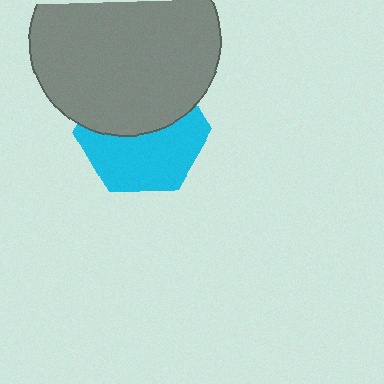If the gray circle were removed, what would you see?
You would see the complete cyan hexagon.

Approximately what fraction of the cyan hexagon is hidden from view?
Roughly 47% of the cyan hexagon is hidden behind the gray circle.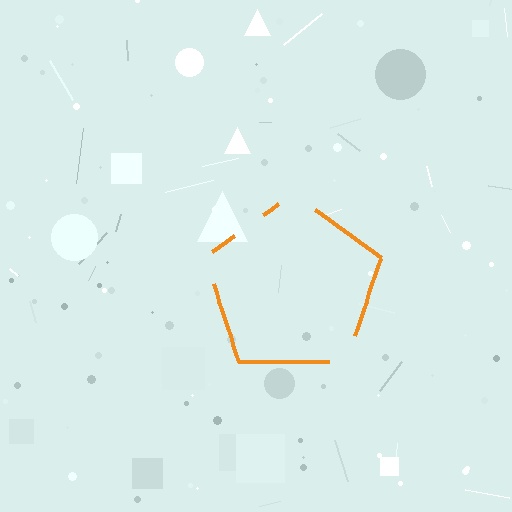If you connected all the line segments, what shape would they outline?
They would outline a pentagon.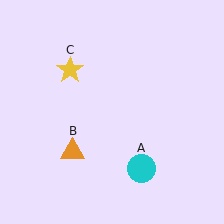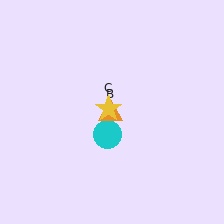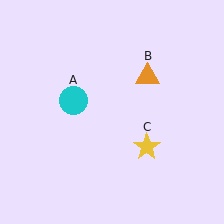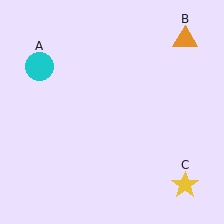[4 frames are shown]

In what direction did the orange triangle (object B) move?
The orange triangle (object B) moved up and to the right.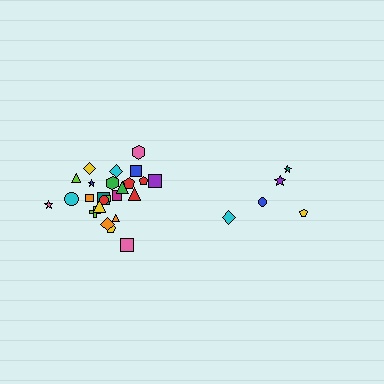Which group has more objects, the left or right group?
The left group.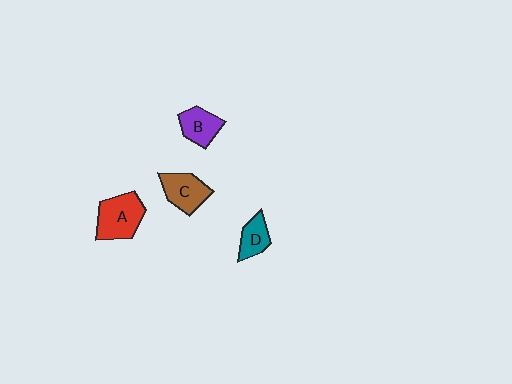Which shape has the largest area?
Shape A (red).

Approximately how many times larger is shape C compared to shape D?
Approximately 1.4 times.